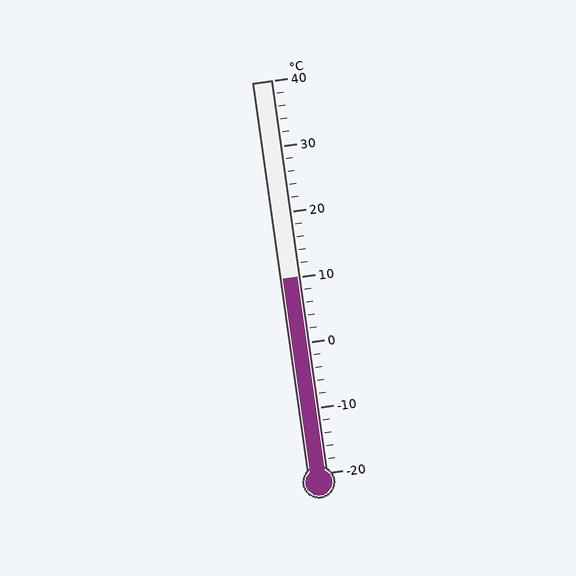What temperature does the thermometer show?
The thermometer shows approximately 10°C.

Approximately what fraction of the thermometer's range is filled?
The thermometer is filled to approximately 50% of its range.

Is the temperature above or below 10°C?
The temperature is at 10°C.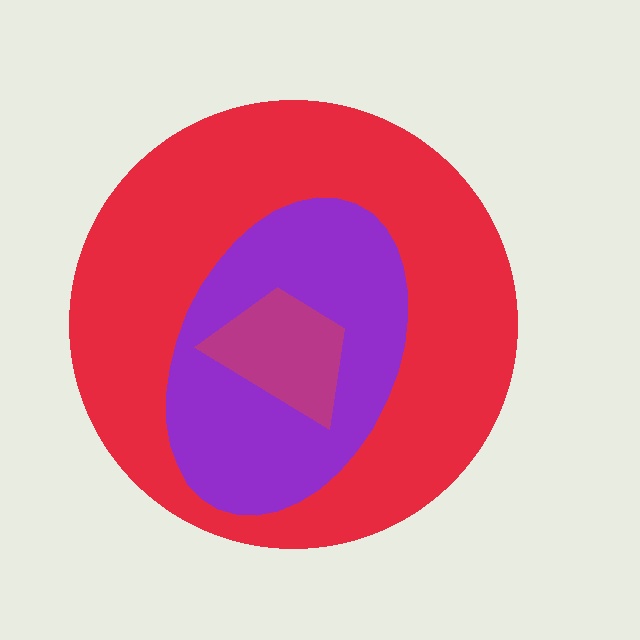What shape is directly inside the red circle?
The purple ellipse.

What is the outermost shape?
The red circle.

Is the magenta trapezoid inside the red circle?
Yes.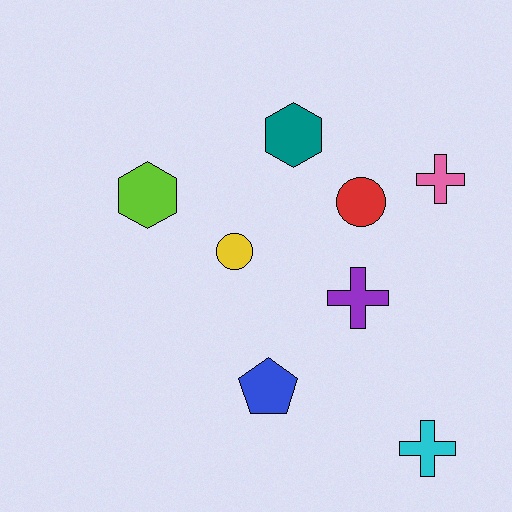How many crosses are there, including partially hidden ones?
There are 3 crosses.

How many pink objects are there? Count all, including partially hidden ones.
There is 1 pink object.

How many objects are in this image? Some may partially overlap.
There are 8 objects.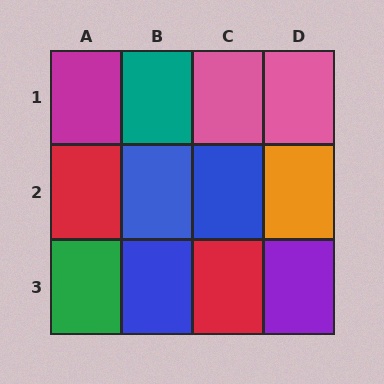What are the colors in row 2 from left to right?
Red, blue, blue, orange.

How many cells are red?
2 cells are red.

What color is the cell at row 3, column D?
Purple.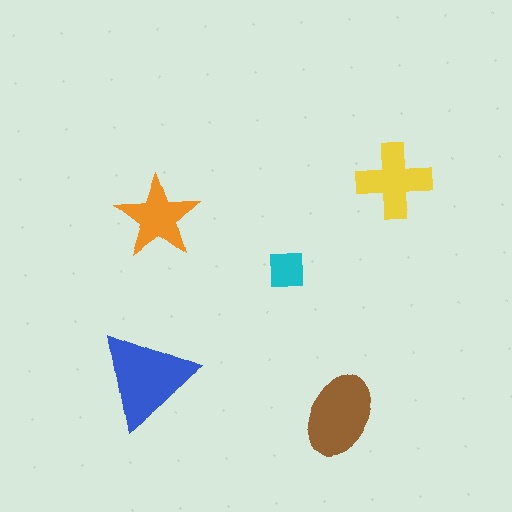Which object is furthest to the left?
The blue triangle is leftmost.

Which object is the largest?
The blue triangle.